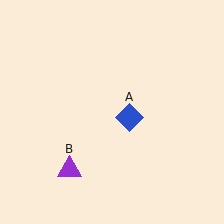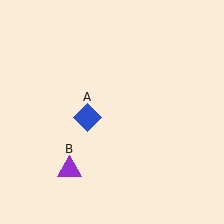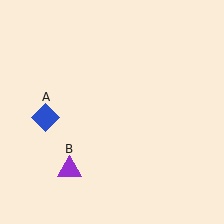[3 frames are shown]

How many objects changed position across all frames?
1 object changed position: blue diamond (object A).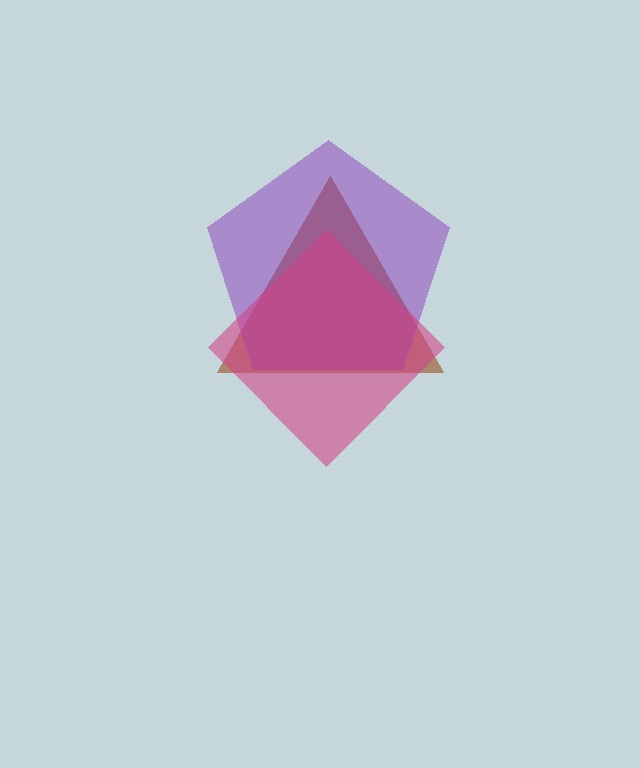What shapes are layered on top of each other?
The layered shapes are: a brown triangle, a purple pentagon, a magenta diamond.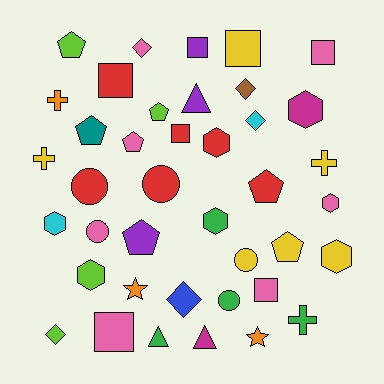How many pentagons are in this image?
There are 7 pentagons.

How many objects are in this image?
There are 40 objects.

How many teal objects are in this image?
There is 1 teal object.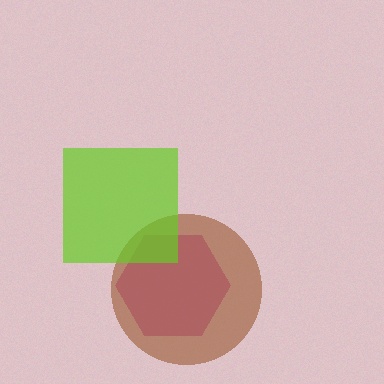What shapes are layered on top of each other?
The layered shapes are: a magenta hexagon, a brown circle, a lime square.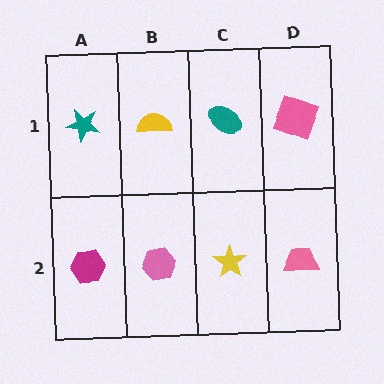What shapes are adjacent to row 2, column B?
A yellow semicircle (row 1, column B), a magenta hexagon (row 2, column A), a yellow star (row 2, column C).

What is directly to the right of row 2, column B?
A yellow star.